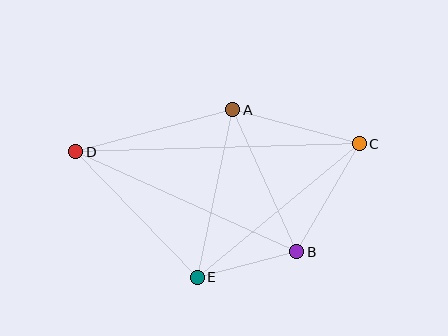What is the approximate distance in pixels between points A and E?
The distance between A and E is approximately 171 pixels.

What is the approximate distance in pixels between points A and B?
The distance between A and B is approximately 156 pixels.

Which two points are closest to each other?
Points B and E are closest to each other.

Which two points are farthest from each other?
Points C and D are farthest from each other.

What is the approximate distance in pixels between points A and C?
The distance between A and C is approximately 131 pixels.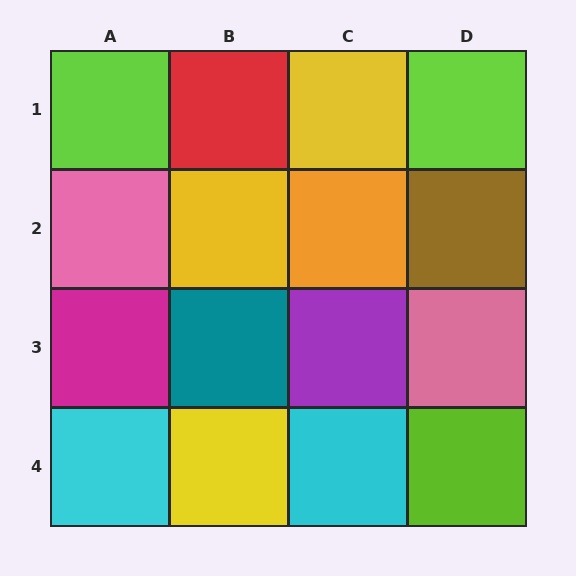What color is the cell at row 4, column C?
Cyan.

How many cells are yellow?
3 cells are yellow.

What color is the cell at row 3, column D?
Pink.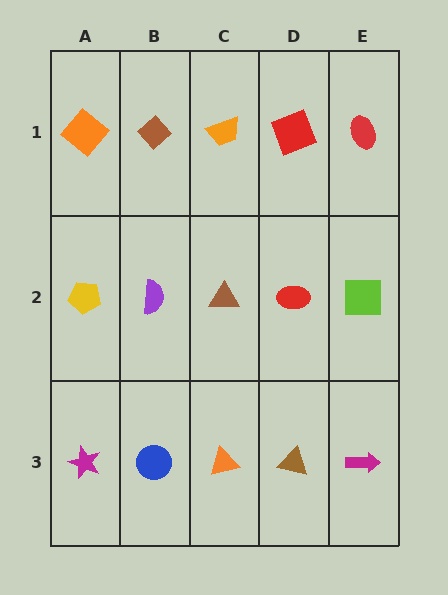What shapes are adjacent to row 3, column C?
A brown triangle (row 2, column C), a blue circle (row 3, column B), a brown triangle (row 3, column D).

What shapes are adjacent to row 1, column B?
A purple semicircle (row 2, column B), an orange diamond (row 1, column A), an orange trapezoid (row 1, column C).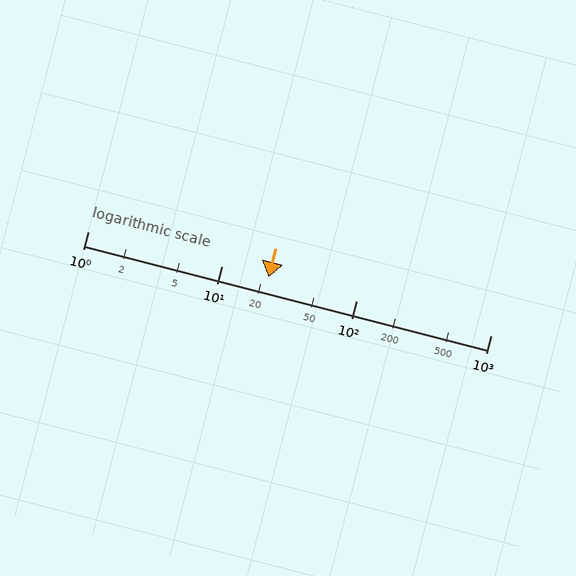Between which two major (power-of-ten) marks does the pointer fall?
The pointer is between 10 and 100.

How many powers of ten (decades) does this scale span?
The scale spans 3 decades, from 1 to 1000.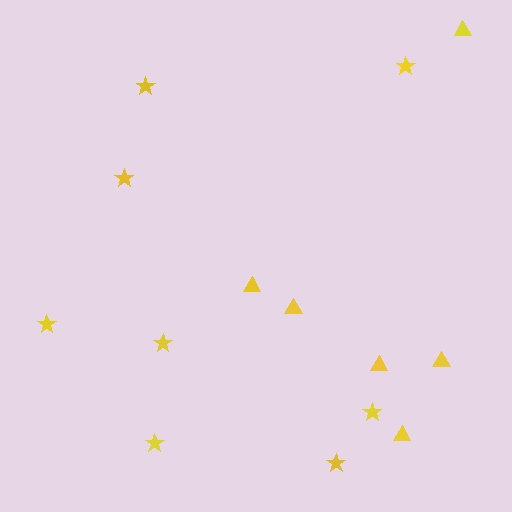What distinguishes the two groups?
There are 2 groups: one group of stars (8) and one group of triangles (6).